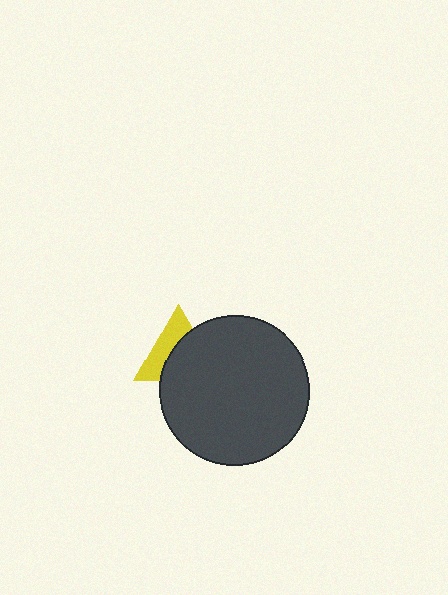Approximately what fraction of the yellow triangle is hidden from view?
Roughly 56% of the yellow triangle is hidden behind the dark gray circle.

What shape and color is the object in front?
The object in front is a dark gray circle.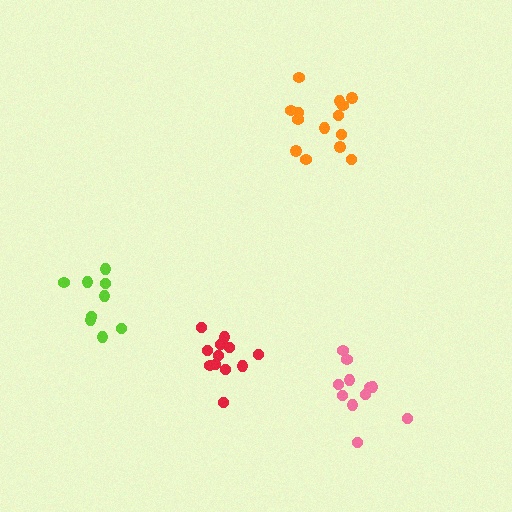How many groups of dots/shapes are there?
There are 4 groups.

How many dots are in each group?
Group 1: 14 dots, Group 2: 9 dots, Group 3: 12 dots, Group 4: 11 dots (46 total).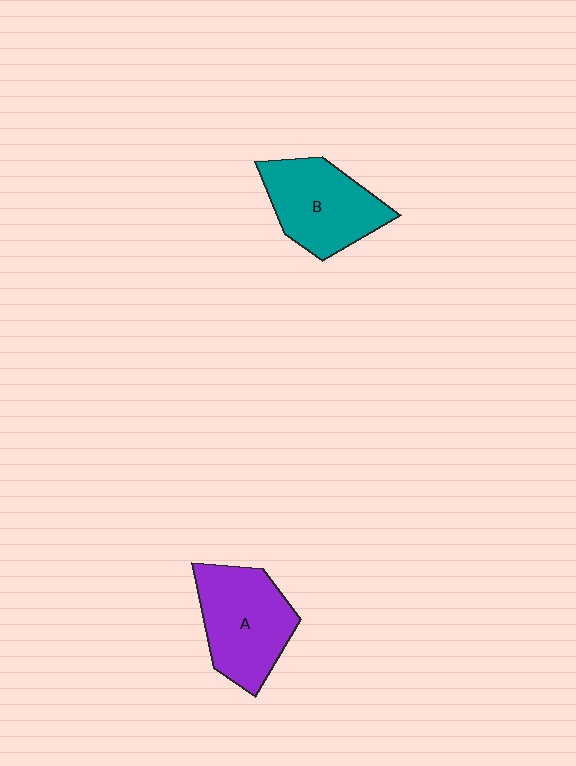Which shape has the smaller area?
Shape B (teal).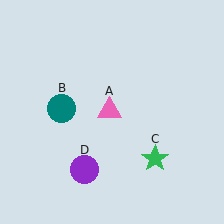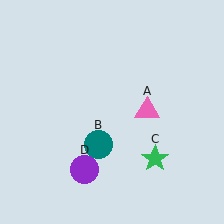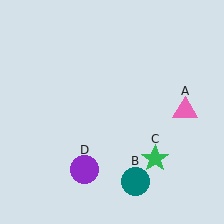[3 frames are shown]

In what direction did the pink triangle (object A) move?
The pink triangle (object A) moved right.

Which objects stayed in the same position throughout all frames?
Green star (object C) and purple circle (object D) remained stationary.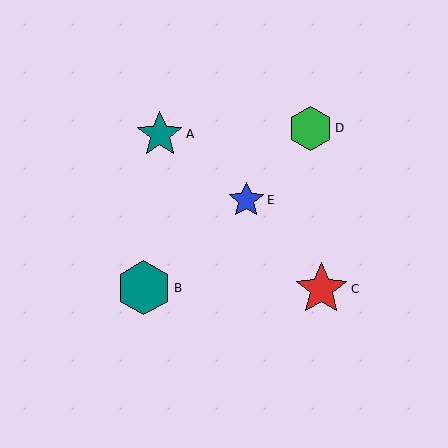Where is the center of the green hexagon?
The center of the green hexagon is at (311, 128).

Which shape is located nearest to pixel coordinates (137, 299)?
The teal hexagon (labeled B) at (144, 288) is nearest to that location.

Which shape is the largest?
The teal hexagon (labeled B) is the largest.